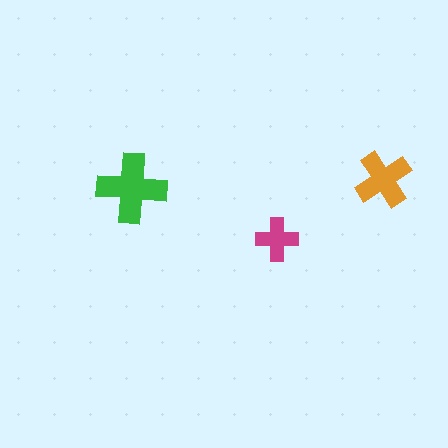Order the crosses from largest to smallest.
the green one, the orange one, the magenta one.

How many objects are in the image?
There are 3 objects in the image.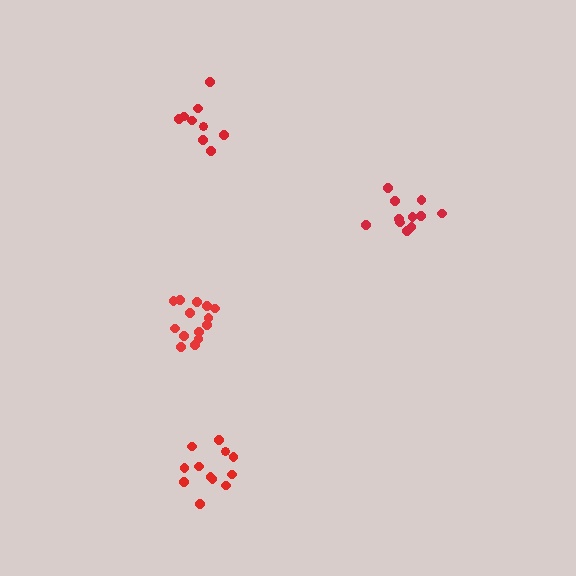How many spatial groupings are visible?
There are 4 spatial groupings.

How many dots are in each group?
Group 1: 14 dots, Group 2: 11 dots, Group 3: 9 dots, Group 4: 12 dots (46 total).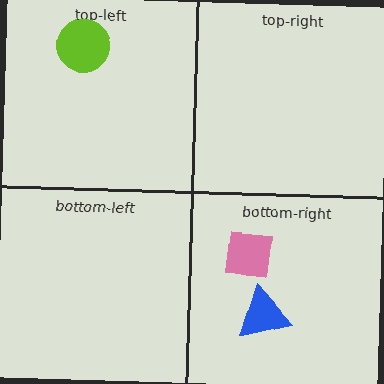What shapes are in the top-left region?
The lime circle.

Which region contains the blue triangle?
The bottom-right region.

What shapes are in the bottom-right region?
The blue triangle, the pink square.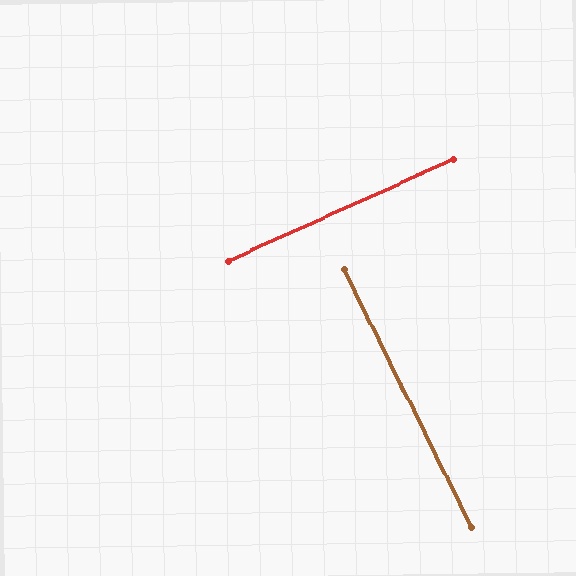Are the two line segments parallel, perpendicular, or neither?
Perpendicular — they meet at approximately 88°.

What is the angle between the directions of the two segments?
Approximately 88 degrees.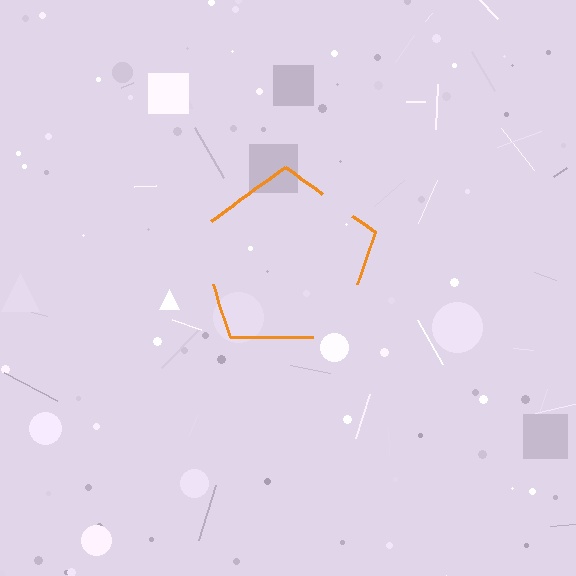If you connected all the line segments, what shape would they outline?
They would outline a pentagon.